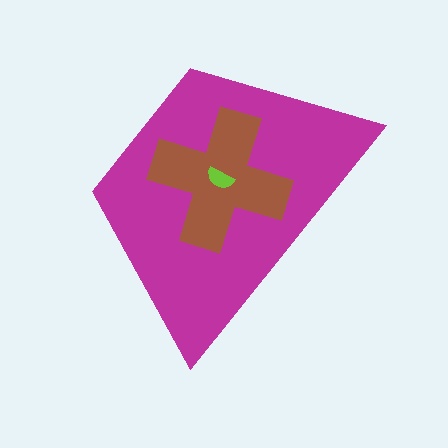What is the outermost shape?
The magenta trapezoid.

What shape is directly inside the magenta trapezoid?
The brown cross.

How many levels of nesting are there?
3.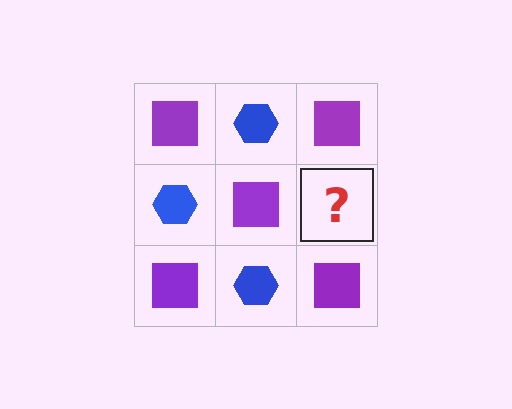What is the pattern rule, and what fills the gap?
The rule is that it alternates purple square and blue hexagon in a checkerboard pattern. The gap should be filled with a blue hexagon.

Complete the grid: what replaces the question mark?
The question mark should be replaced with a blue hexagon.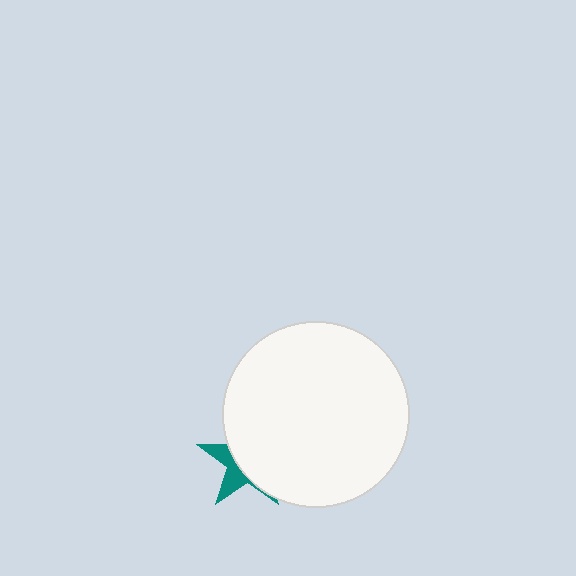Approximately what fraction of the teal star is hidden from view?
Roughly 67% of the teal star is hidden behind the white circle.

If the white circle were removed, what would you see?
You would see the complete teal star.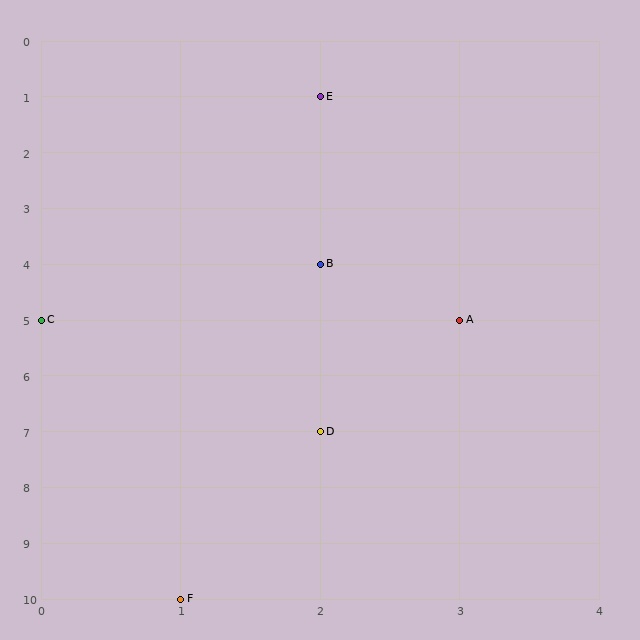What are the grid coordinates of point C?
Point C is at grid coordinates (0, 5).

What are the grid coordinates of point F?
Point F is at grid coordinates (1, 10).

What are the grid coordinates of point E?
Point E is at grid coordinates (2, 1).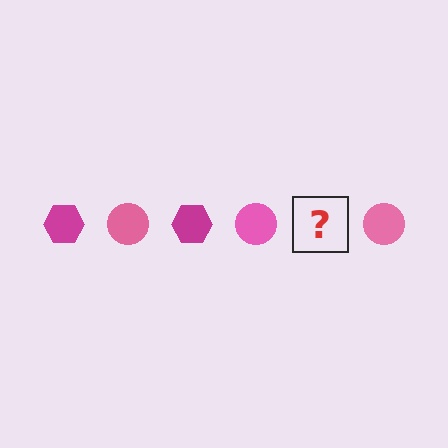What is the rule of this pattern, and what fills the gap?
The rule is that the pattern alternates between magenta hexagon and pink circle. The gap should be filled with a magenta hexagon.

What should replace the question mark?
The question mark should be replaced with a magenta hexagon.